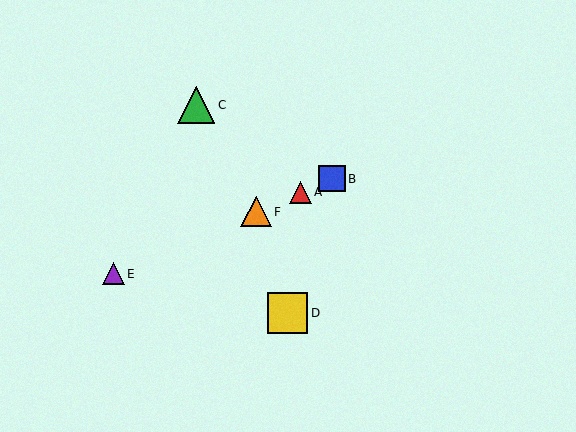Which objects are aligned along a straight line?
Objects A, B, E, F are aligned along a straight line.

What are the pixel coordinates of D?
Object D is at (287, 313).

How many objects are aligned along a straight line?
4 objects (A, B, E, F) are aligned along a straight line.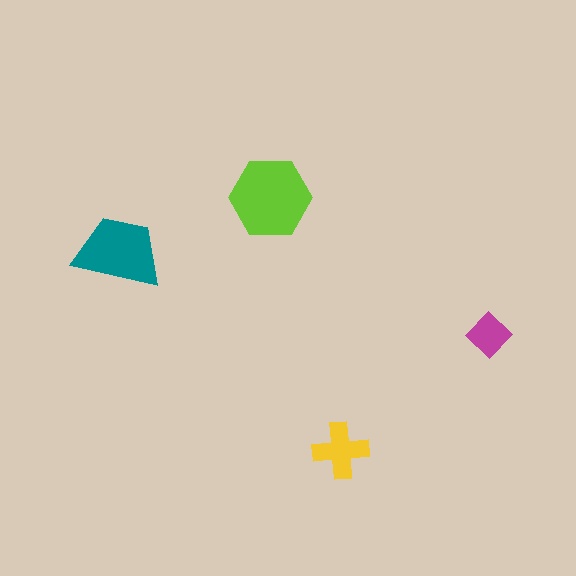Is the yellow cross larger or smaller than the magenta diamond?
Larger.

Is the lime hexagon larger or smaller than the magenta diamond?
Larger.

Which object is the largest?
The lime hexagon.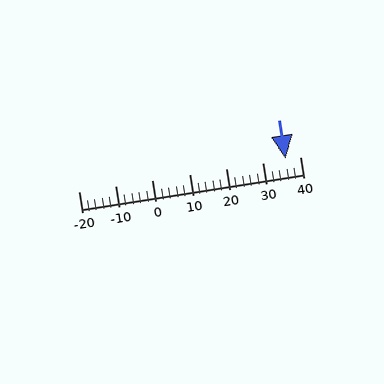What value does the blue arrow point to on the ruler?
The blue arrow points to approximately 36.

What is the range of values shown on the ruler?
The ruler shows values from -20 to 40.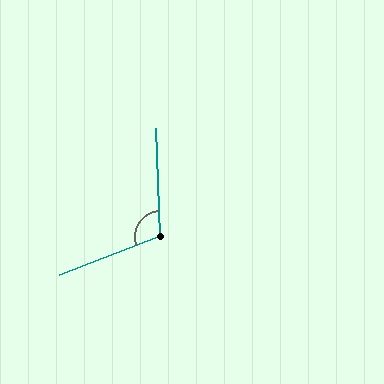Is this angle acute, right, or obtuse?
It is obtuse.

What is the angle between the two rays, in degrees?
Approximately 109 degrees.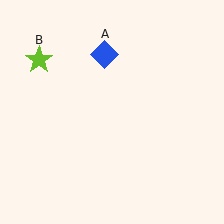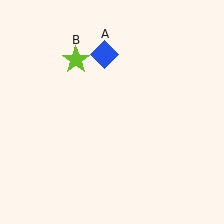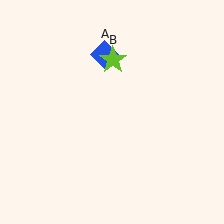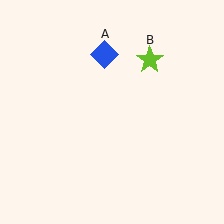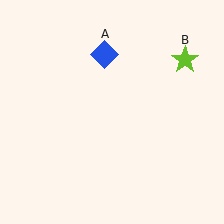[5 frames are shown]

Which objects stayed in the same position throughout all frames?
Blue diamond (object A) remained stationary.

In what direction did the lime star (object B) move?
The lime star (object B) moved right.